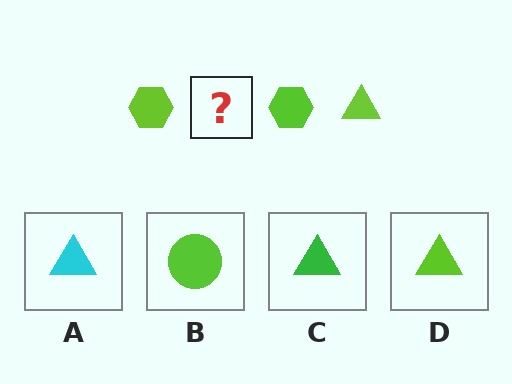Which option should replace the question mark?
Option D.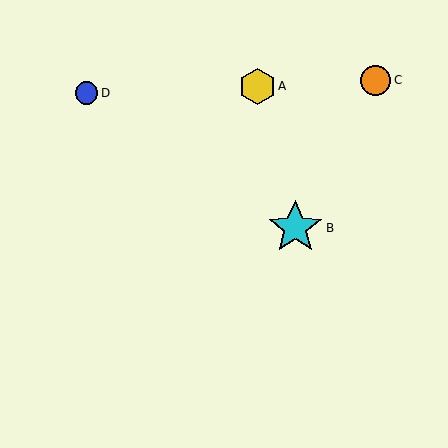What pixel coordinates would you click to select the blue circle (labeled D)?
Click at (87, 93) to select the blue circle D.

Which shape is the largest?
The cyan star (labeled B) is the largest.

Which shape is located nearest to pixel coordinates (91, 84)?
The blue circle (labeled D) at (87, 93) is nearest to that location.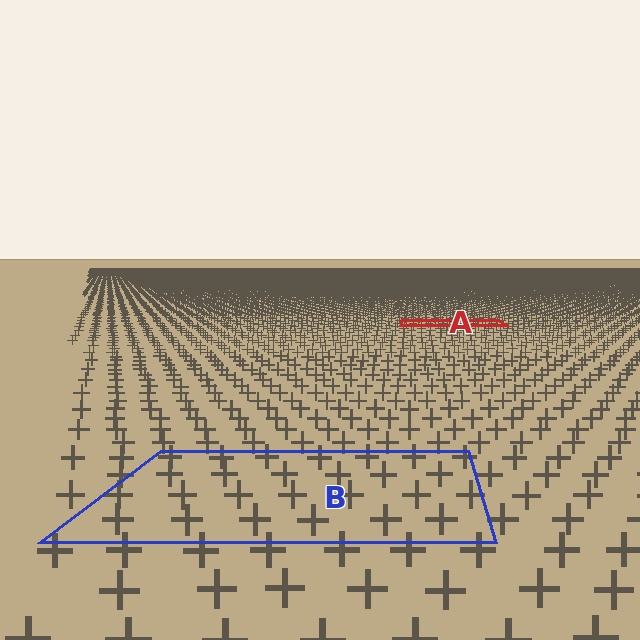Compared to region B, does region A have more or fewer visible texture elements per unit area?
Region A has more texture elements per unit area — they are packed more densely because it is farther away.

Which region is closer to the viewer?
Region B is closer. The texture elements there are larger and more spread out.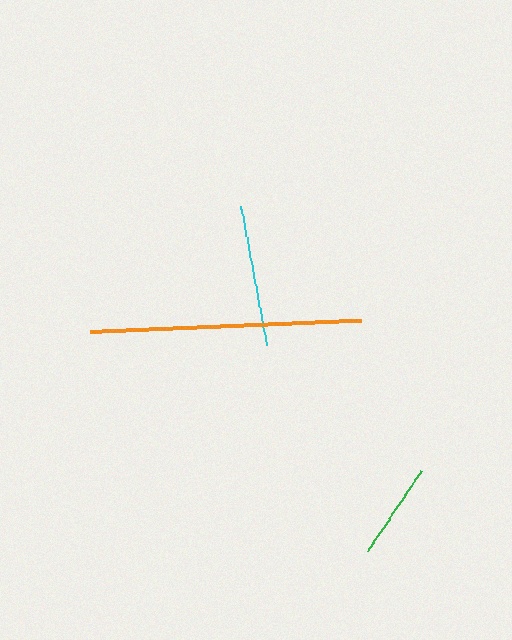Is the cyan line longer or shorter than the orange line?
The orange line is longer than the cyan line.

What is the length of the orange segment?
The orange segment is approximately 271 pixels long.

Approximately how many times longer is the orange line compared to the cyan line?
The orange line is approximately 1.9 times the length of the cyan line.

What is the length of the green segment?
The green segment is approximately 96 pixels long.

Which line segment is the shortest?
The green line is the shortest at approximately 96 pixels.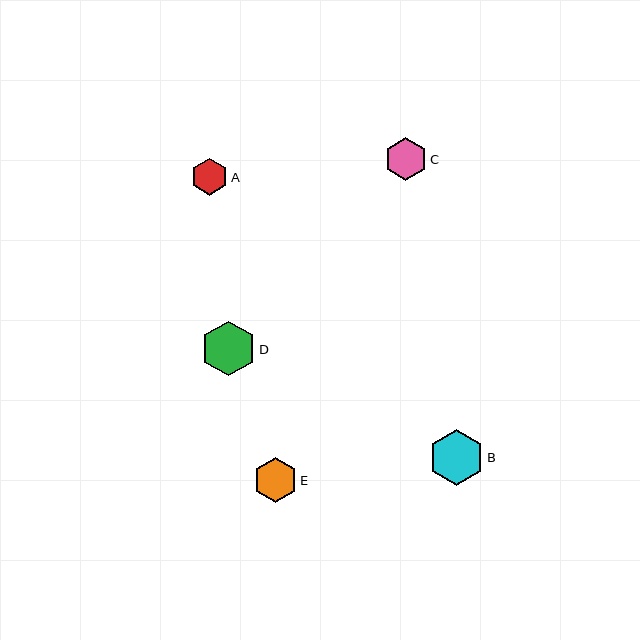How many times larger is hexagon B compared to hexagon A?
Hexagon B is approximately 1.5 times the size of hexagon A.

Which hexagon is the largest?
Hexagon B is the largest with a size of approximately 56 pixels.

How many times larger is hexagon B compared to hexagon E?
Hexagon B is approximately 1.3 times the size of hexagon E.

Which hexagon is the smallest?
Hexagon A is the smallest with a size of approximately 37 pixels.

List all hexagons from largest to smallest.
From largest to smallest: B, D, E, C, A.